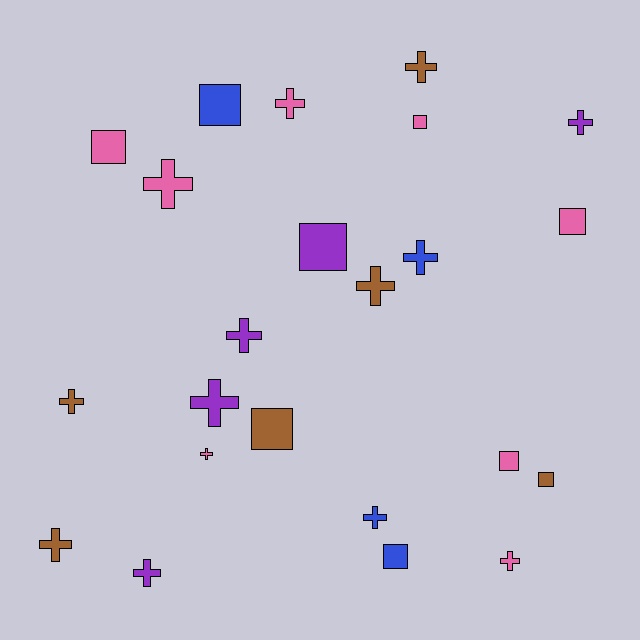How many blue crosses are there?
There are 2 blue crosses.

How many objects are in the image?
There are 23 objects.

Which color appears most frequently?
Pink, with 8 objects.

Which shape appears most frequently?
Cross, with 14 objects.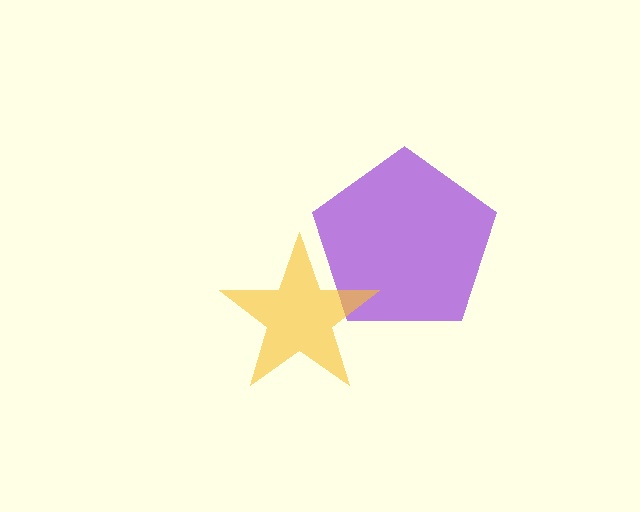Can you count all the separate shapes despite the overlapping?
Yes, there are 2 separate shapes.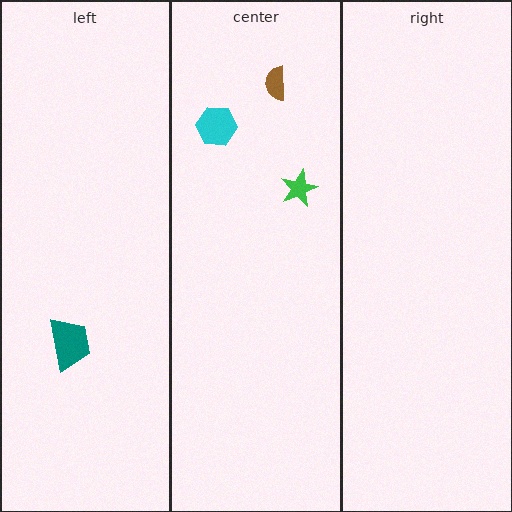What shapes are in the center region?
The cyan hexagon, the brown semicircle, the green star.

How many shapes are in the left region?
1.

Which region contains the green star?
The center region.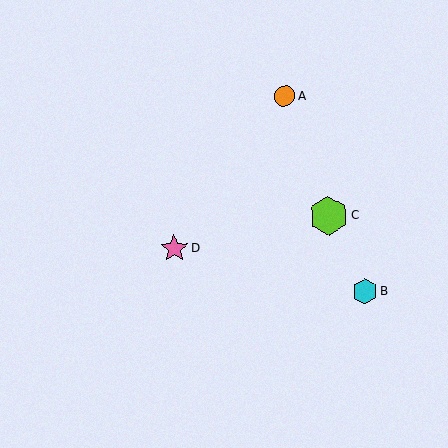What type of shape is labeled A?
Shape A is an orange circle.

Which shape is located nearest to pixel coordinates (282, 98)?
The orange circle (labeled A) at (285, 96) is nearest to that location.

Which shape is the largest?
The lime hexagon (labeled C) is the largest.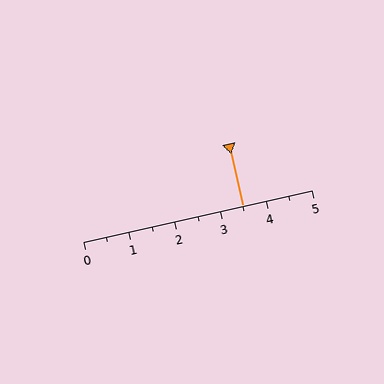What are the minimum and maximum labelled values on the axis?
The axis runs from 0 to 5.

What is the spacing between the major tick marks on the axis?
The major ticks are spaced 1 apart.